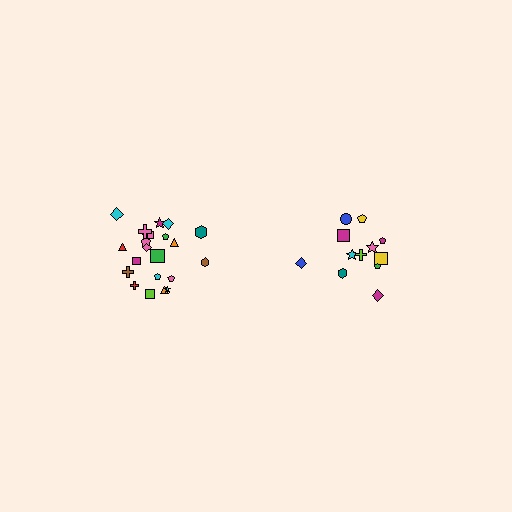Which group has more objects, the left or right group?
The left group.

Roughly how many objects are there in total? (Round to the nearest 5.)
Roughly 35 objects in total.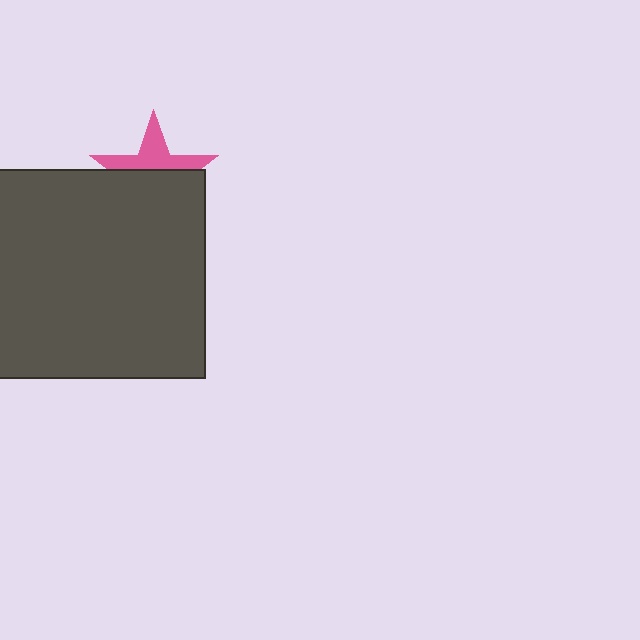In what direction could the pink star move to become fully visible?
The pink star could move up. That would shift it out from behind the dark gray rectangle entirely.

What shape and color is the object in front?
The object in front is a dark gray rectangle.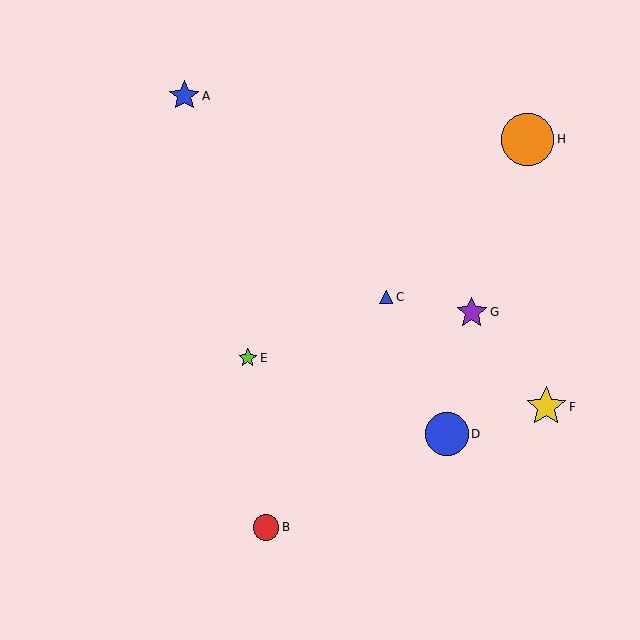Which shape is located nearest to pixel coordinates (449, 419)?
The blue circle (labeled D) at (447, 434) is nearest to that location.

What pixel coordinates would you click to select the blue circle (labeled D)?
Click at (447, 434) to select the blue circle D.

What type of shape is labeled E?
Shape E is a lime star.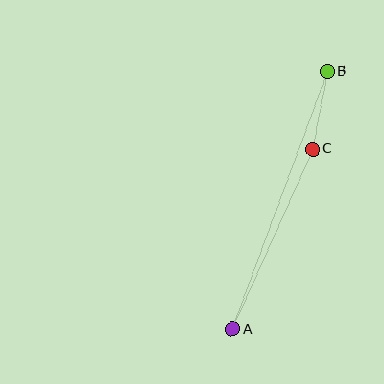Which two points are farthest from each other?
Points A and B are farthest from each other.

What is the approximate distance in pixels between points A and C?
The distance between A and C is approximately 197 pixels.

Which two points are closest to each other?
Points B and C are closest to each other.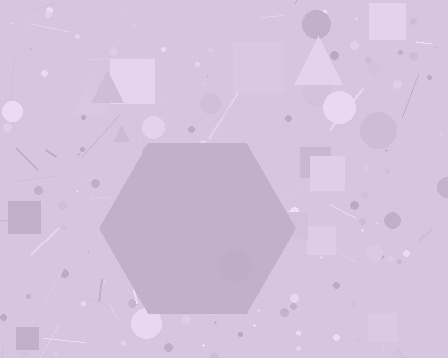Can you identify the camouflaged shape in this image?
The camouflaged shape is a hexagon.